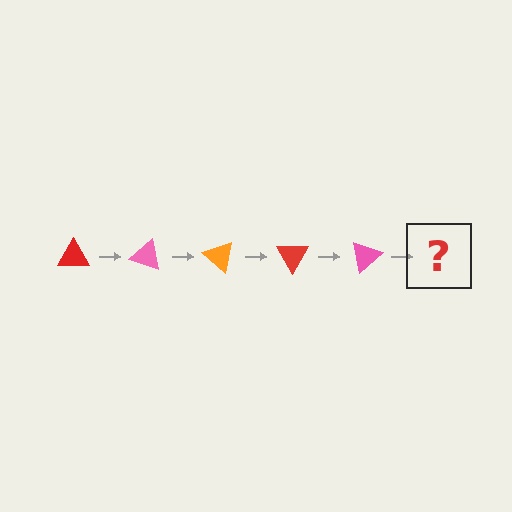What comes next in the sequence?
The next element should be an orange triangle, rotated 100 degrees from the start.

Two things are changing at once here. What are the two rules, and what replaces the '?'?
The two rules are that it rotates 20 degrees each step and the color cycles through red, pink, and orange. The '?' should be an orange triangle, rotated 100 degrees from the start.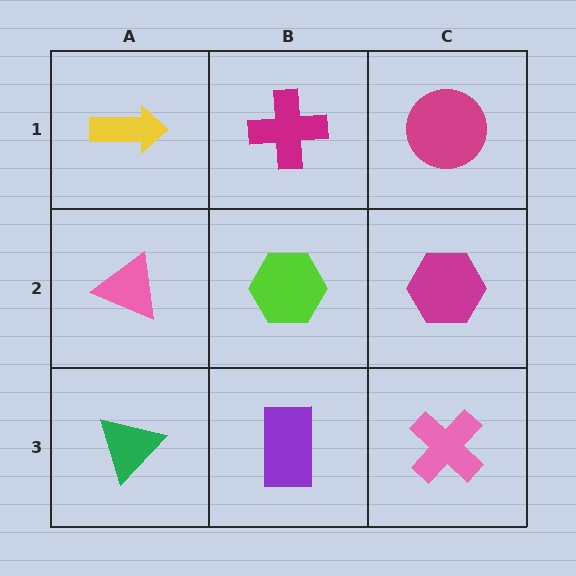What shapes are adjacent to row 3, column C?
A magenta hexagon (row 2, column C), a purple rectangle (row 3, column B).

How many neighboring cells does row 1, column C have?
2.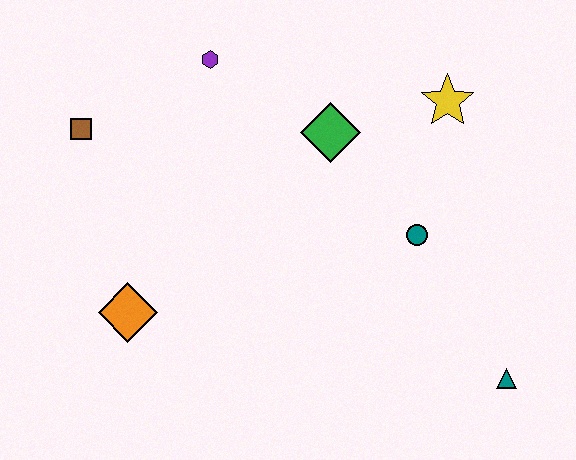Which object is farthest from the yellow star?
The orange diamond is farthest from the yellow star.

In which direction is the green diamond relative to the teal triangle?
The green diamond is above the teal triangle.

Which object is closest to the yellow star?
The green diamond is closest to the yellow star.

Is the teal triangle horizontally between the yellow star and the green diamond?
No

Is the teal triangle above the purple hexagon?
No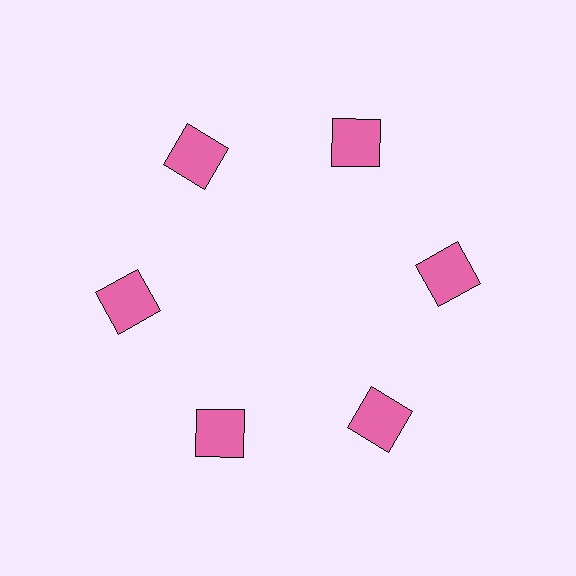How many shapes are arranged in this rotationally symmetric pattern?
There are 6 shapes, arranged in 6 groups of 1.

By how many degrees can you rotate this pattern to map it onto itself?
The pattern maps onto itself every 60 degrees of rotation.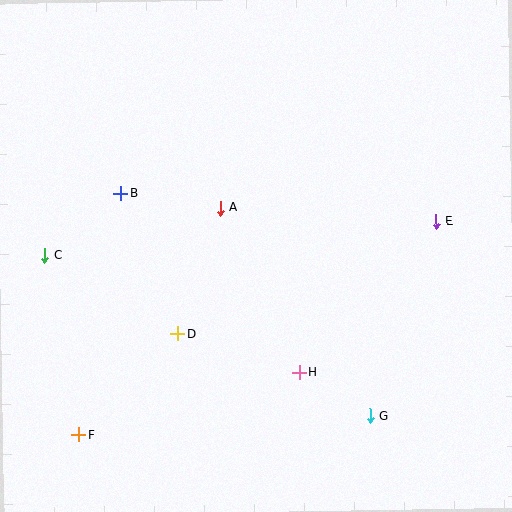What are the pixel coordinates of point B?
Point B is at (121, 193).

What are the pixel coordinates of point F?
Point F is at (78, 434).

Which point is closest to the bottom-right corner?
Point G is closest to the bottom-right corner.